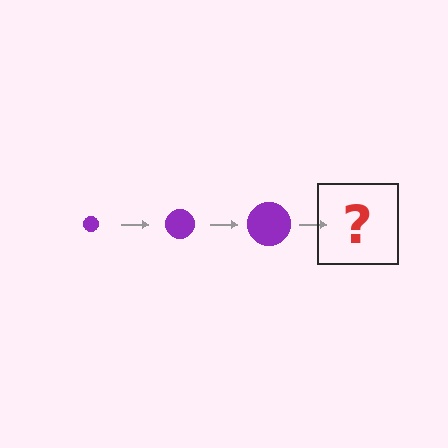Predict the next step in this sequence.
The next step is a purple circle, larger than the previous one.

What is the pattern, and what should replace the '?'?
The pattern is that the circle gets progressively larger each step. The '?' should be a purple circle, larger than the previous one.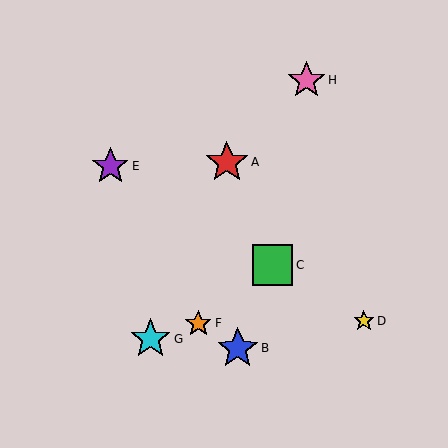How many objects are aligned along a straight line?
3 objects (C, D, E) are aligned along a straight line.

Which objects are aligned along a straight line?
Objects C, D, E are aligned along a straight line.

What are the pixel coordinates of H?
Object H is at (306, 80).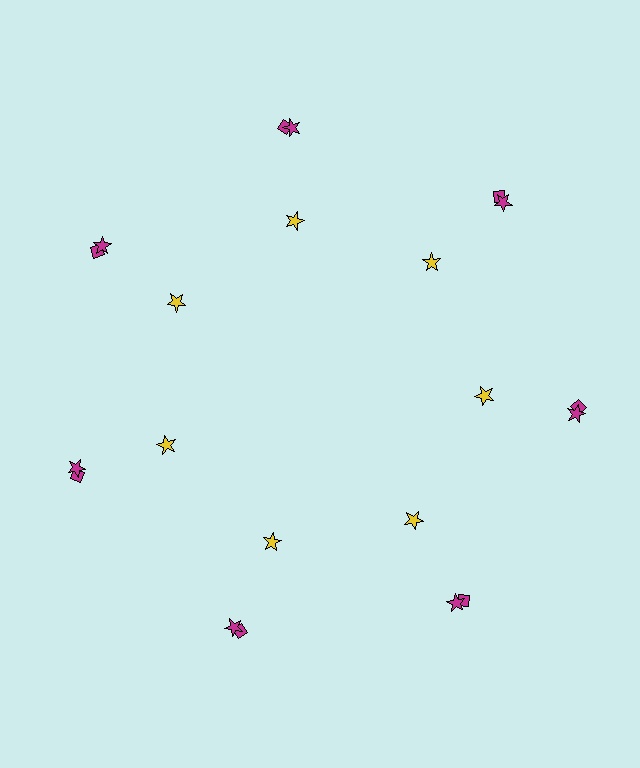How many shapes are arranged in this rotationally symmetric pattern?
There are 21 shapes, arranged in 7 groups of 3.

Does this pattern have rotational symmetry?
Yes, this pattern has 7-fold rotational symmetry. It looks the same after rotating 51 degrees around the center.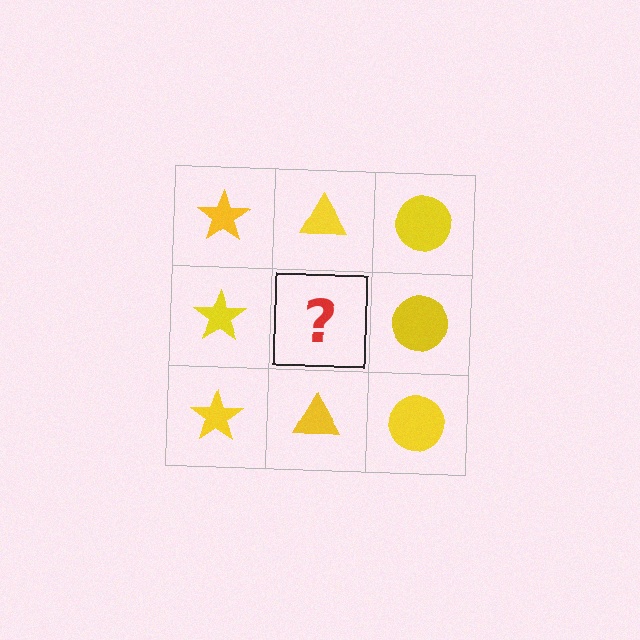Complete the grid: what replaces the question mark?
The question mark should be replaced with a yellow triangle.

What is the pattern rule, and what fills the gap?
The rule is that each column has a consistent shape. The gap should be filled with a yellow triangle.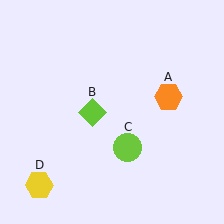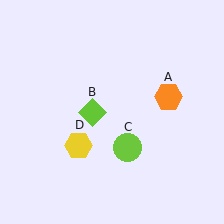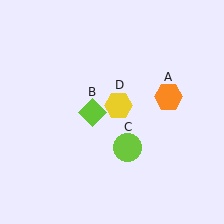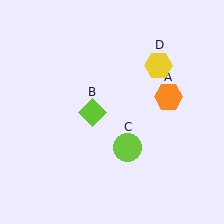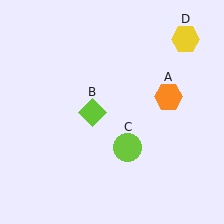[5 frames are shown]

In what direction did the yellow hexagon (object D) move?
The yellow hexagon (object D) moved up and to the right.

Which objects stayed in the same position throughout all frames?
Orange hexagon (object A) and lime diamond (object B) and lime circle (object C) remained stationary.